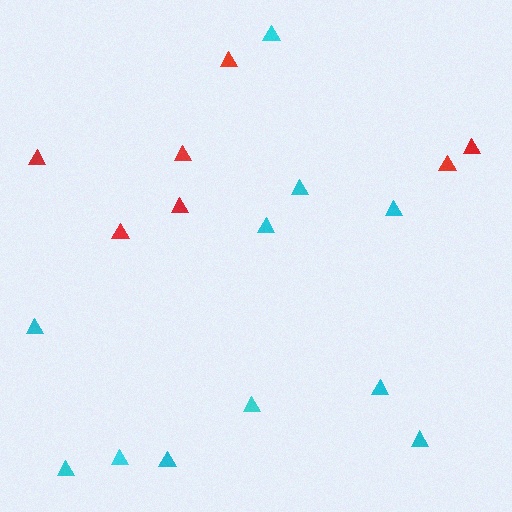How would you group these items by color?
There are 2 groups: one group of red triangles (7) and one group of cyan triangles (11).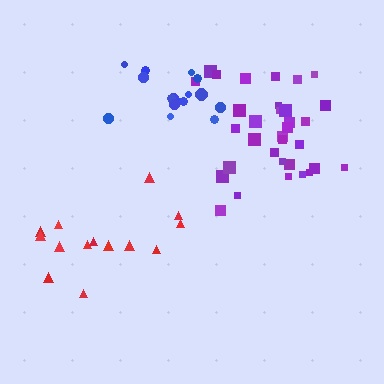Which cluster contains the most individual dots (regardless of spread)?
Purple (34).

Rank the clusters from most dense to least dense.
blue, purple, red.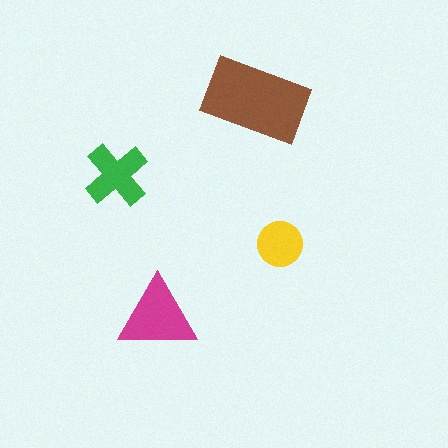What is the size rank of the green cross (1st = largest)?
3rd.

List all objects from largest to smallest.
The brown rectangle, the magenta triangle, the green cross, the yellow circle.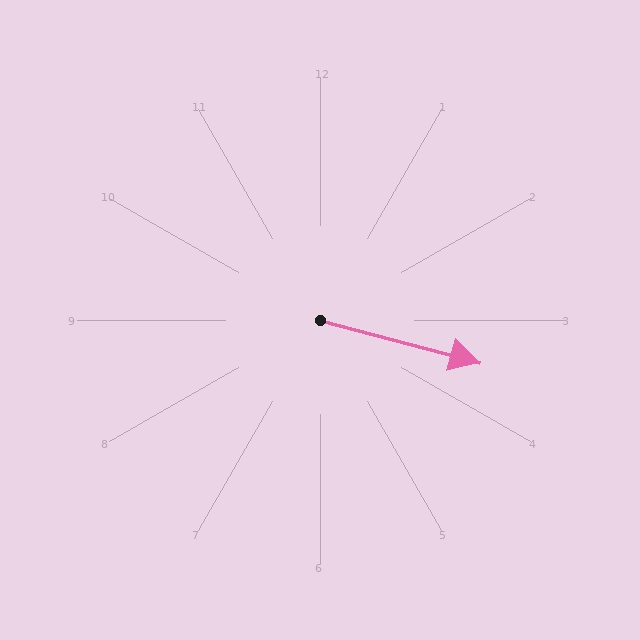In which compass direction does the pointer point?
East.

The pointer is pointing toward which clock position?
Roughly 3 o'clock.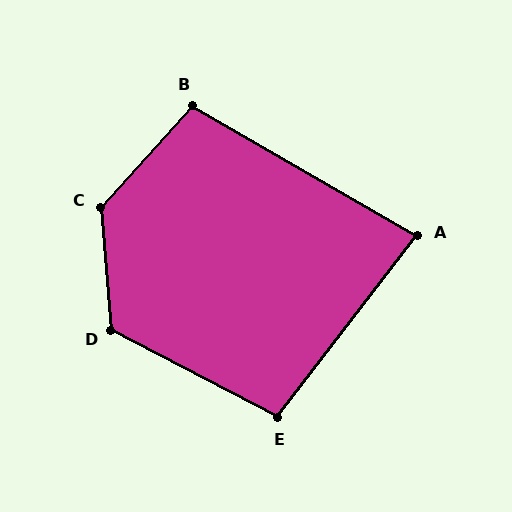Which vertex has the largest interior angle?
C, at approximately 133 degrees.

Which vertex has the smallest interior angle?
A, at approximately 82 degrees.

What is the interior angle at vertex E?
Approximately 100 degrees (obtuse).